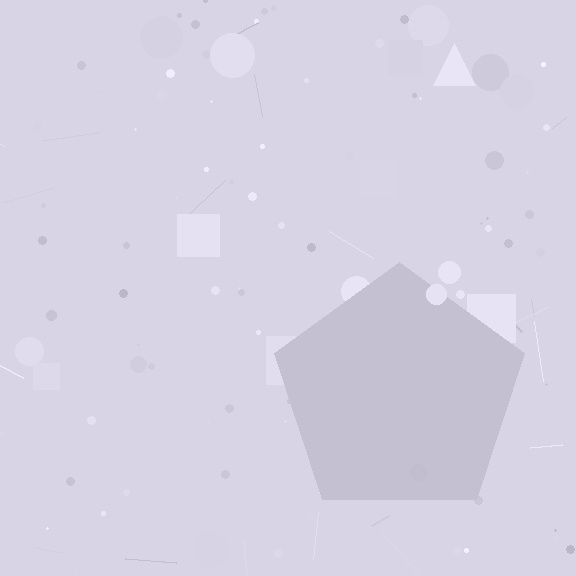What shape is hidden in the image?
A pentagon is hidden in the image.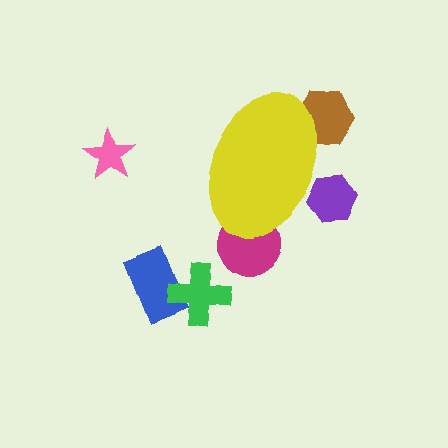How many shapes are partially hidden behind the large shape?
3 shapes are partially hidden.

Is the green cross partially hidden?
No, the green cross is fully visible.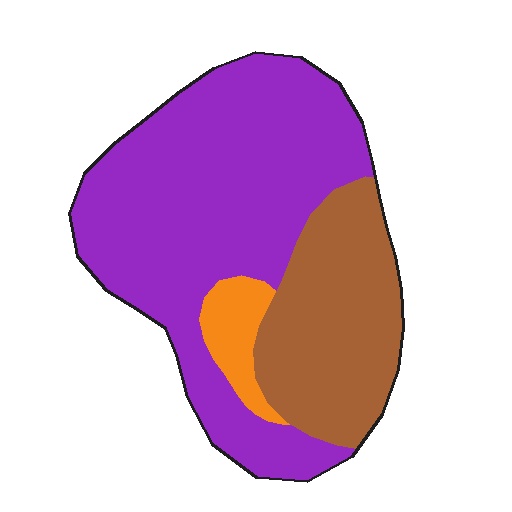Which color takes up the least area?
Orange, at roughly 5%.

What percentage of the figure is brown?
Brown takes up about one third (1/3) of the figure.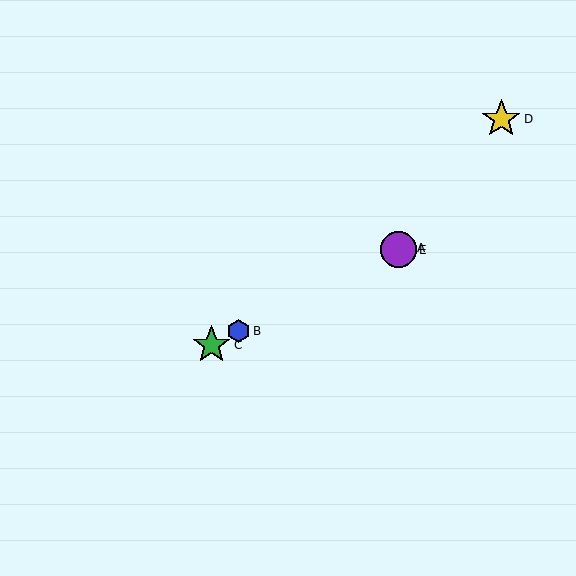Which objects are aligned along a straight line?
Objects A, B, C, E are aligned along a straight line.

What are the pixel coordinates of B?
Object B is at (239, 331).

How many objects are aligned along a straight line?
4 objects (A, B, C, E) are aligned along a straight line.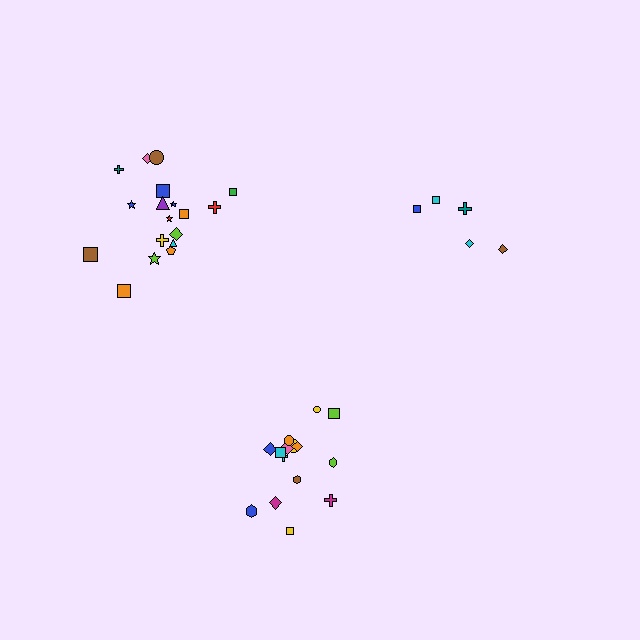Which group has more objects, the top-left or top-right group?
The top-left group.